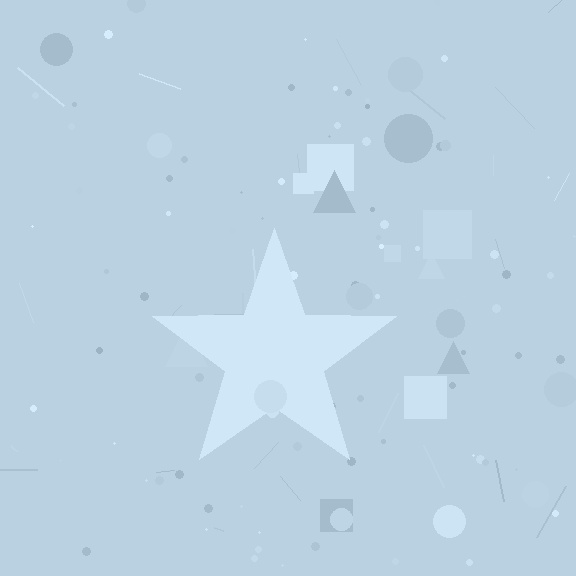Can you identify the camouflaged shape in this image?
The camouflaged shape is a star.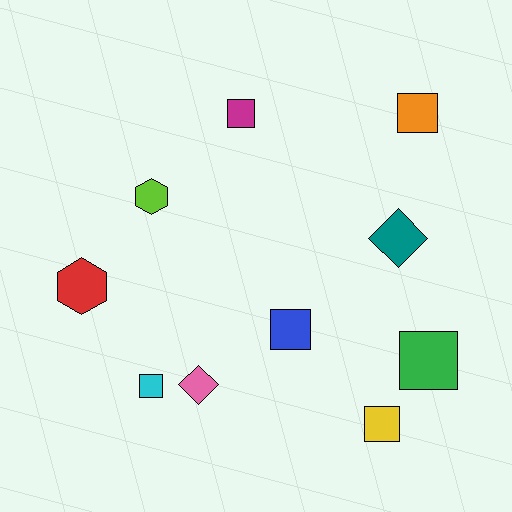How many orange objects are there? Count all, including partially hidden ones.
There is 1 orange object.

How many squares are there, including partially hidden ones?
There are 6 squares.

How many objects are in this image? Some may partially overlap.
There are 10 objects.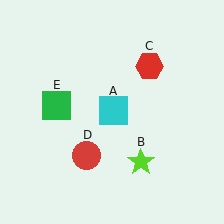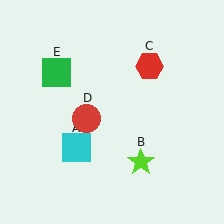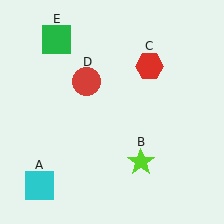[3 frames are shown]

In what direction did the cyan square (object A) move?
The cyan square (object A) moved down and to the left.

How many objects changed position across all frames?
3 objects changed position: cyan square (object A), red circle (object D), green square (object E).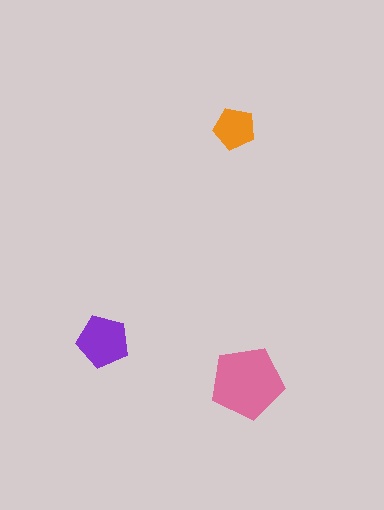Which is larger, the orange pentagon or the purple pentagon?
The purple one.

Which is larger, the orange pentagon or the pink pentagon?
The pink one.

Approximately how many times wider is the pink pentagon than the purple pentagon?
About 1.5 times wider.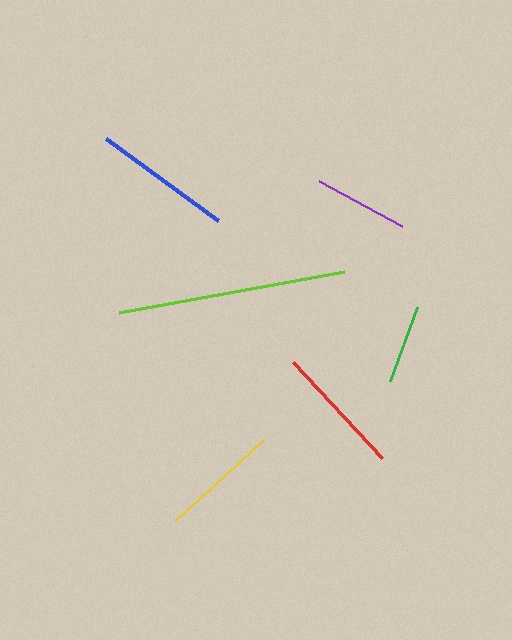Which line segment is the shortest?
The green line is the shortest at approximately 79 pixels.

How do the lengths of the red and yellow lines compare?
The red and yellow lines are approximately the same length.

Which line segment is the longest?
The lime line is the longest at approximately 229 pixels.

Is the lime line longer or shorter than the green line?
The lime line is longer than the green line.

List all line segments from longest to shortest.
From longest to shortest: lime, blue, red, yellow, purple, green.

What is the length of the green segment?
The green segment is approximately 79 pixels long.